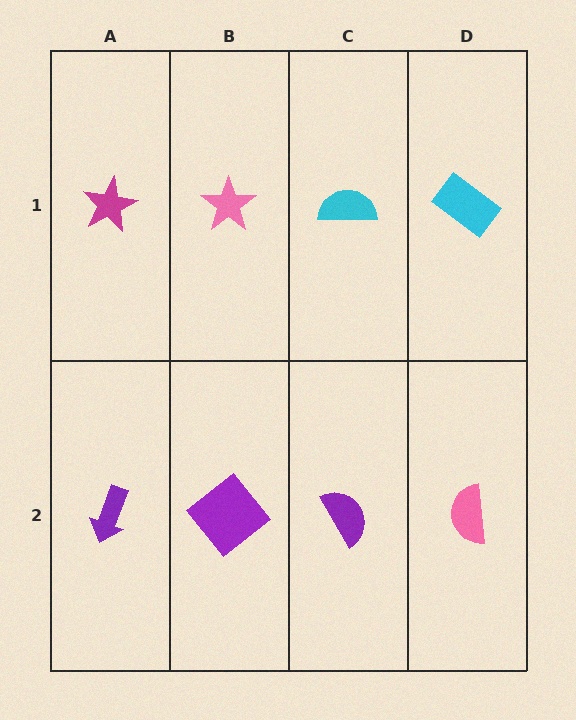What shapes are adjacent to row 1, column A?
A purple arrow (row 2, column A), a pink star (row 1, column B).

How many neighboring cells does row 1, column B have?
3.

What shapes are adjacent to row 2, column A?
A magenta star (row 1, column A), a purple diamond (row 2, column B).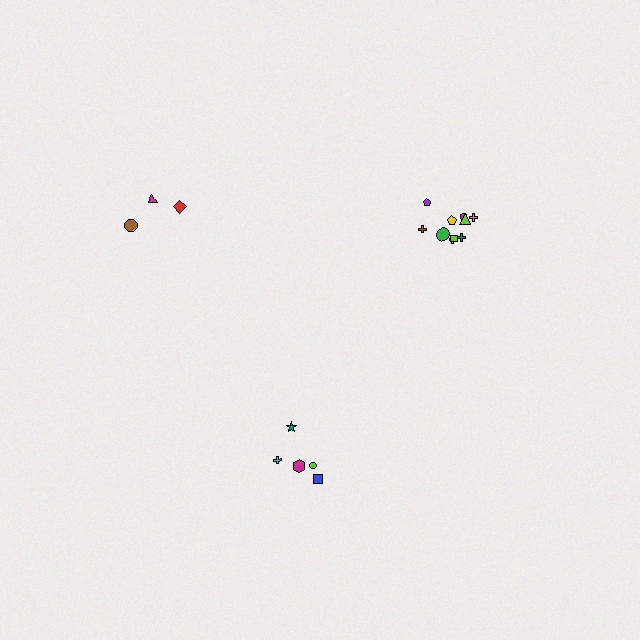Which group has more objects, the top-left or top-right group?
The top-right group.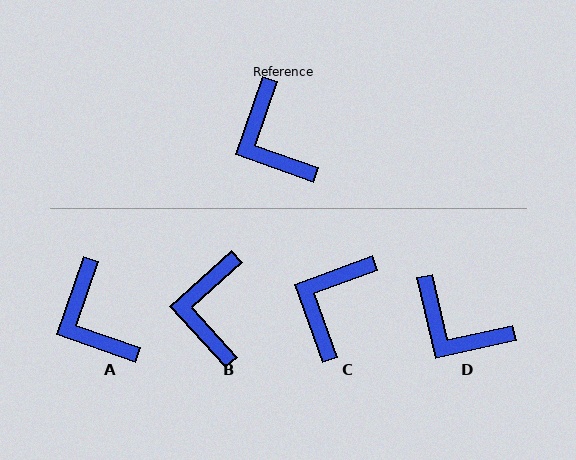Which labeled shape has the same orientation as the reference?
A.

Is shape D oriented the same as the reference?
No, it is off by about 32 degrees.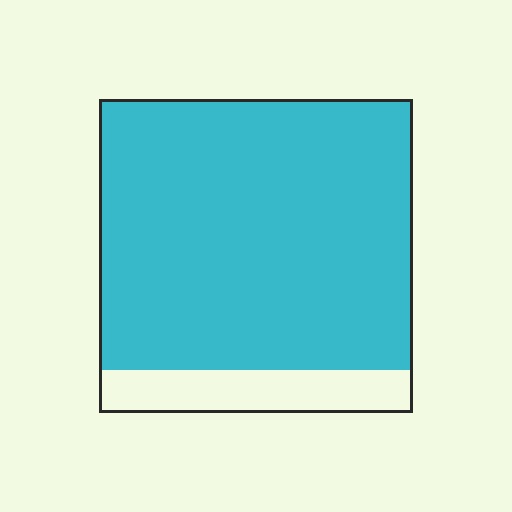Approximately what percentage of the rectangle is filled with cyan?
Approximately 85%.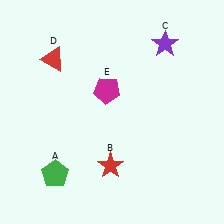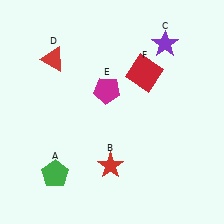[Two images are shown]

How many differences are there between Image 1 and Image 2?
There is 1 difference between the two images.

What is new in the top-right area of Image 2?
A red square (F) was added in the top-right area of Image 2.